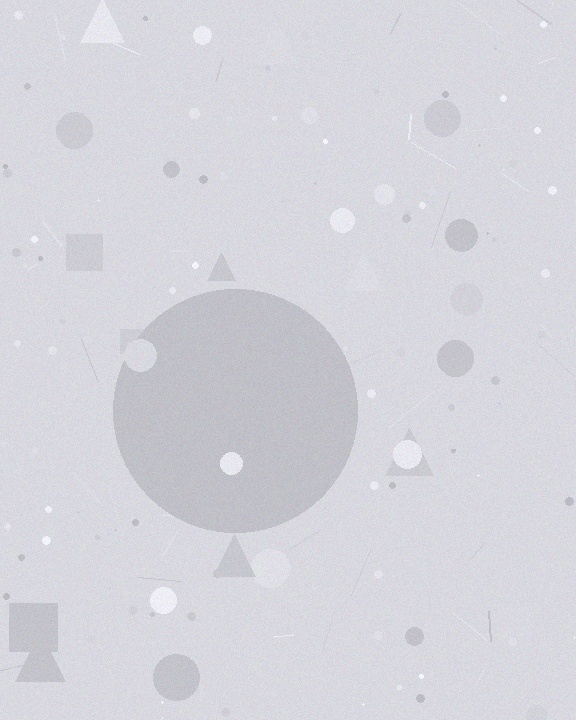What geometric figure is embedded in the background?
A circle is embedded in the background.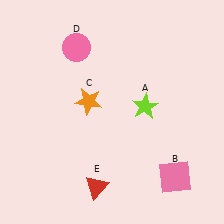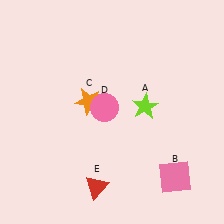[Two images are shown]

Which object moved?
The pink circle (D) moved down.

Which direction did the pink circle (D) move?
The pink circle (D) moved down.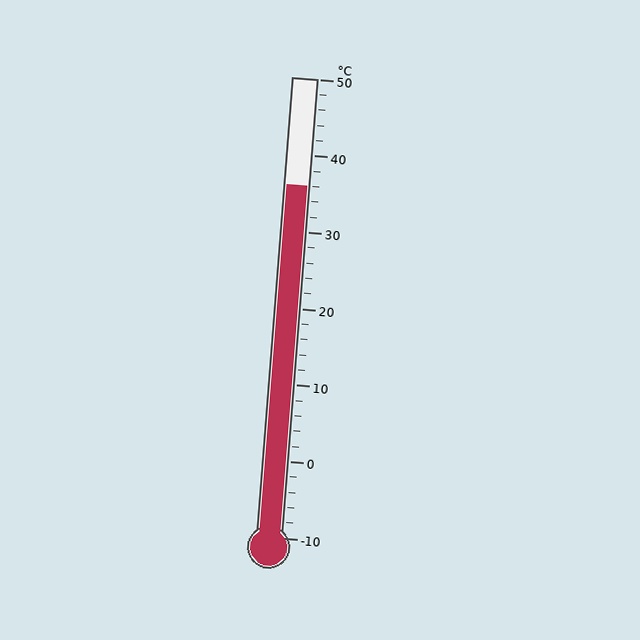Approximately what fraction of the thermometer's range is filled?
The thermometer is filled to approximately 75% of its range.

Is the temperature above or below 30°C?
The temperature is above 30°C.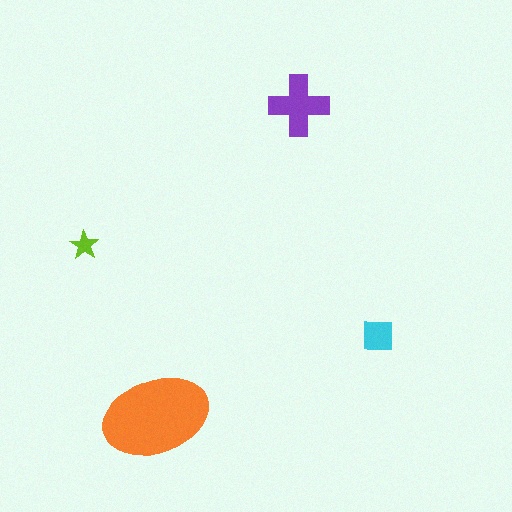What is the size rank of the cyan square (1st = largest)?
3rd.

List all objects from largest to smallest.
The orange ellipse, the purple cross, the cyan square, the lime star.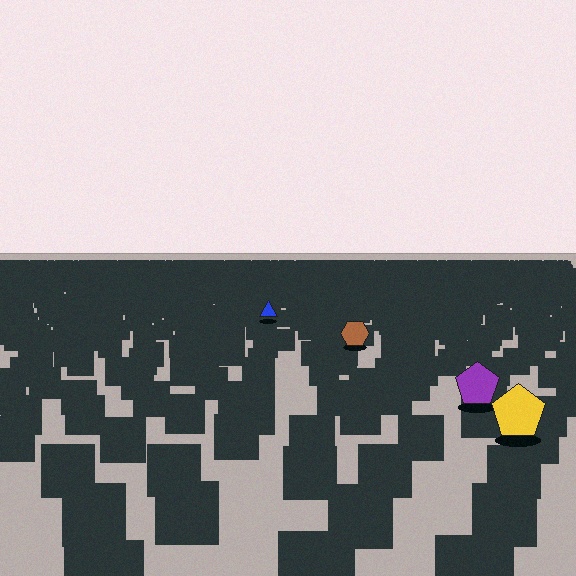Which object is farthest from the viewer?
The blue triangle is farthest from the viewer. It appears smaller and the ground texture around it is denser.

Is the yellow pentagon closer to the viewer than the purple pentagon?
Yes. The yellow pentagon is closer — you can tell from the texture gradient: the ground texture is coarser near it.